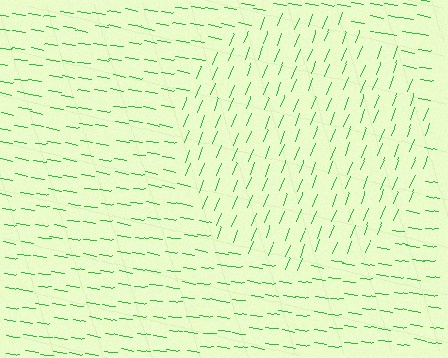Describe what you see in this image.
The image is filled with small green line segments. A circle region in the image has lines oriented differently from the surrounding lines, creating a visible texture boundary.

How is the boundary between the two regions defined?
The boundary is defined purely by a change in line orientation (approximately 78 degrees difference). All lines are the same color and thickness.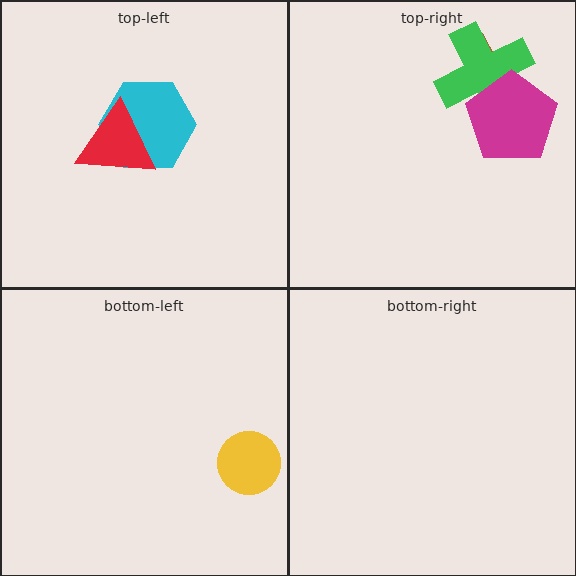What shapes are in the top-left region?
The cyan hexagon, the red triangle.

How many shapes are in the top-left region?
2.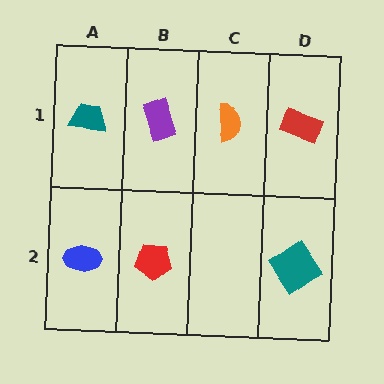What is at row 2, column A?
A blue ellipse.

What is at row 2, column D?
A teal diamond.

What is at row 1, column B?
A purple rectangle.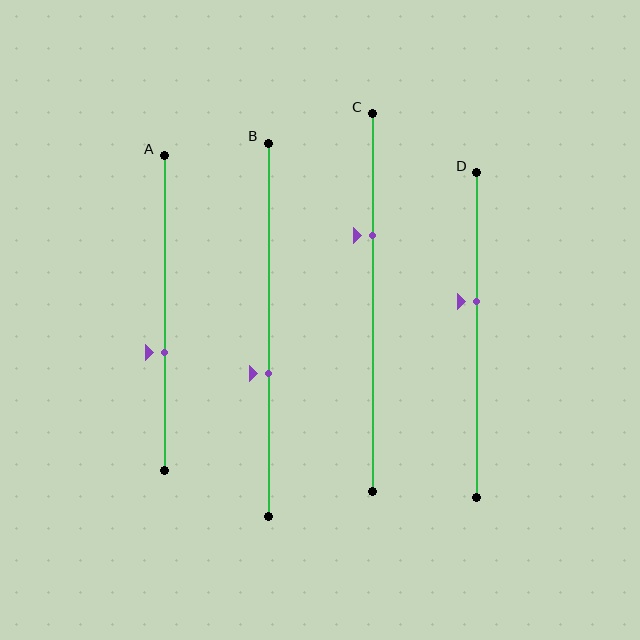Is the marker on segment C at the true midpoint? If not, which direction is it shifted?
No, the marker on segment C is shifted upward by about 18% of the segment length.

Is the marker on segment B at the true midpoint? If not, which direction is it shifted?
No, the marker on segment B is shifted downward by about 12% of the segment length.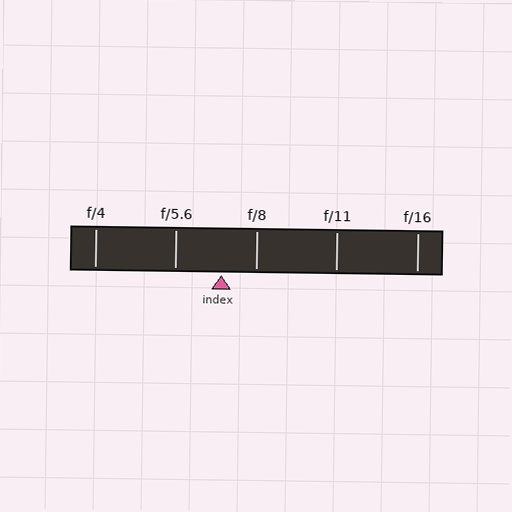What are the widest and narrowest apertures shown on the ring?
The widest aperture shown is f/4 and the narrowest is f/16.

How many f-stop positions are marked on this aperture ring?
There are 5 f-stop positions marked.